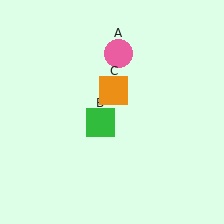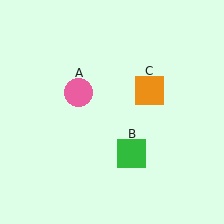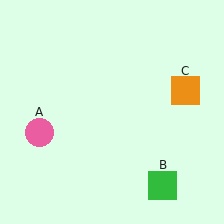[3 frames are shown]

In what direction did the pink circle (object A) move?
The pink circle (object A) moved down and to the left.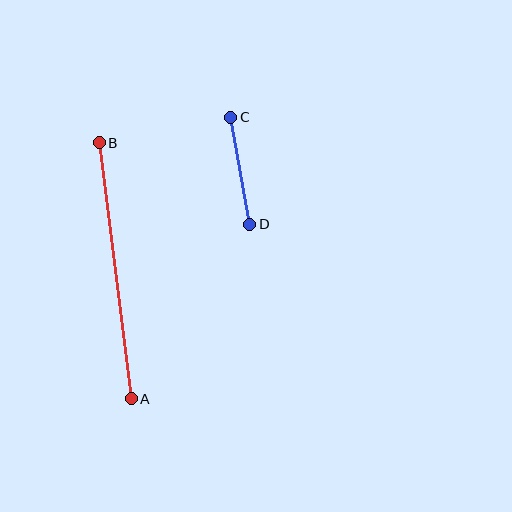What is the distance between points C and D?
The distance is approximately 109 pixels.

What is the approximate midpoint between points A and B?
The midpoint is at approximately (115, 271) pixels.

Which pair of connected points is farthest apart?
Points A and B are farthest apart.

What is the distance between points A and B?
The distance is approximately 258 pixels.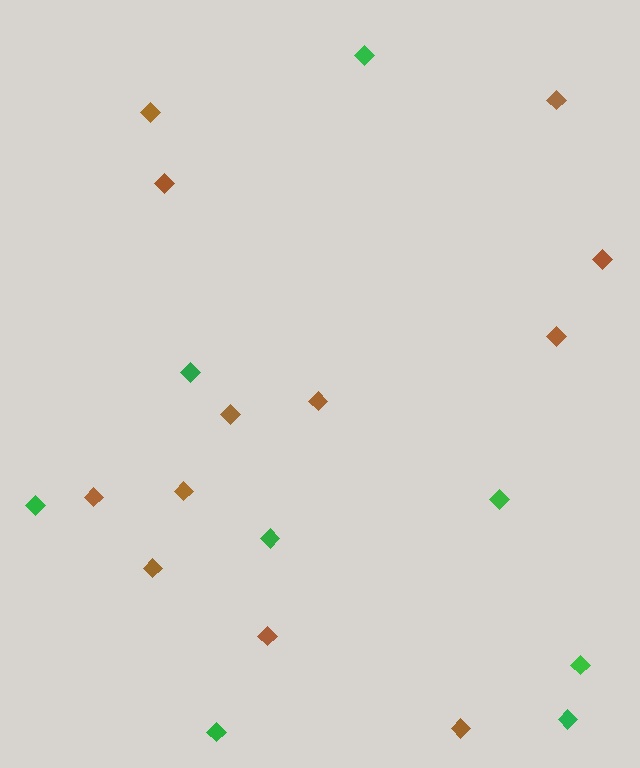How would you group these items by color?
There are 2 groups: one group of green diamonds (8) and one group of brown diamonds (12).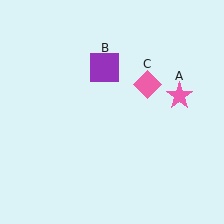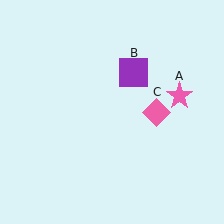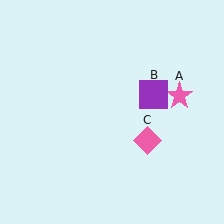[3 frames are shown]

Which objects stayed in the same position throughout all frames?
Pink star (object A) remained stationary.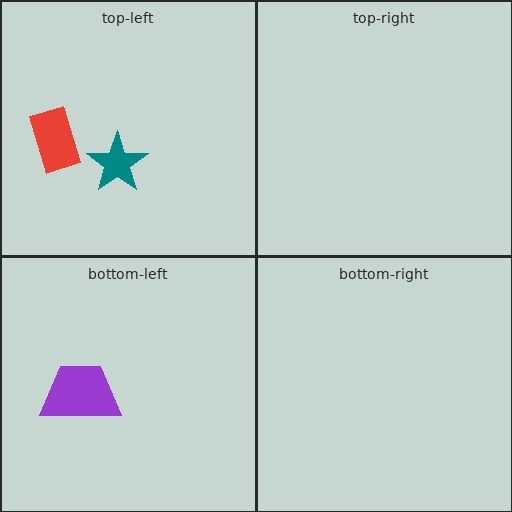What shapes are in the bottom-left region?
The purple trapezoid.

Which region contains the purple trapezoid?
The bottom-left region.